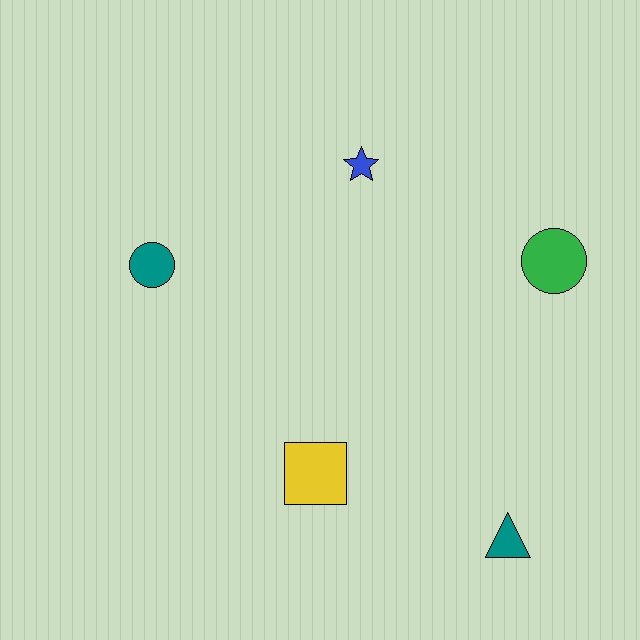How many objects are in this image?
There are 5 objects.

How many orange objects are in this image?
There are no orange objects.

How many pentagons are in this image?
There are no pentagons.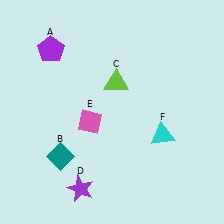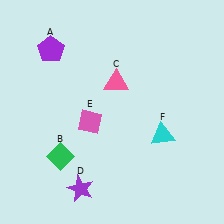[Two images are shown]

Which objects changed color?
B changed from teal to green. C changed from lime to pink.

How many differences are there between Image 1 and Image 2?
There are 2 differences between the two images.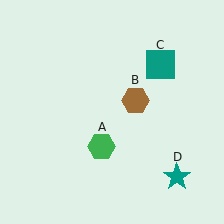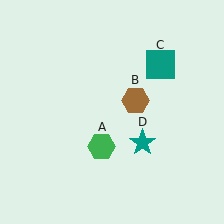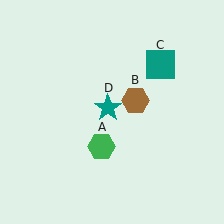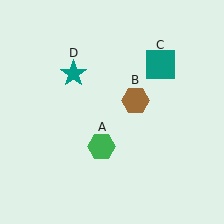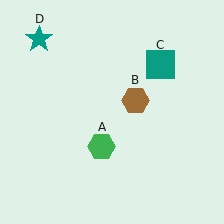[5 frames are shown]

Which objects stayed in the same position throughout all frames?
Green hexagon (object A) and brown hexagon (object B) and teal square (object C) remained stationary.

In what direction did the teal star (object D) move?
The teal star (object D) moved up and to the left.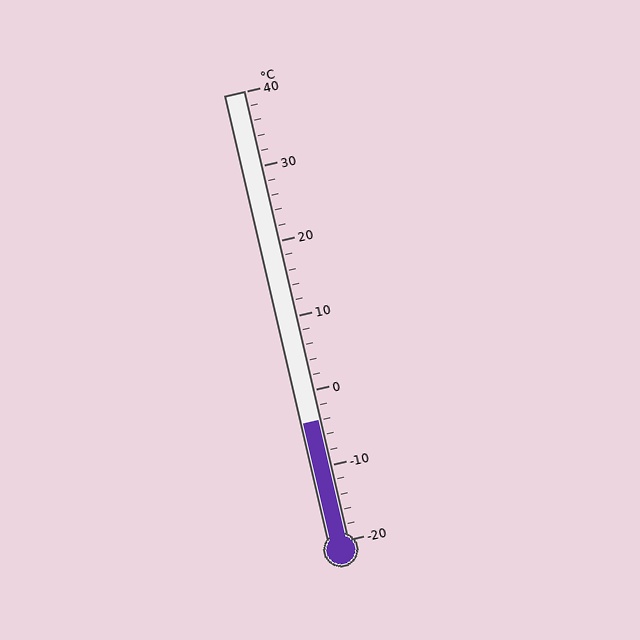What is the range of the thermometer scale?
The thermometer scale ranges from -20°C to 40°C.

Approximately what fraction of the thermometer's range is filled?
The thermometer is filled to approximately 25% of its range.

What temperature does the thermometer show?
The thermometer shows approximately -4°C.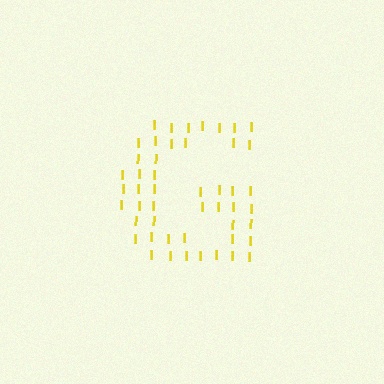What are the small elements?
The small elements are letter I's.